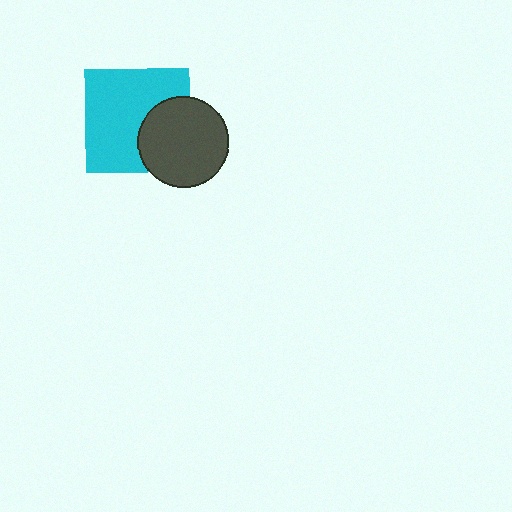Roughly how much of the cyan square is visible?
Most of it is visible (roughly 68%).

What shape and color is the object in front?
The object in front is a dark gray circle.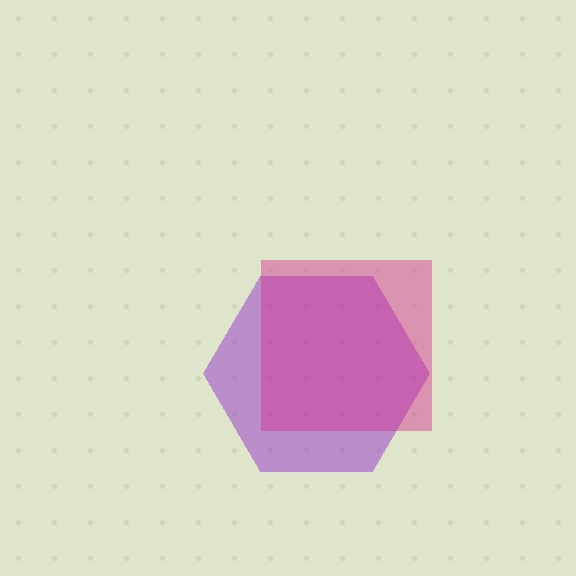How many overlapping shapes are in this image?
There are 2 overlapping shapes in the image.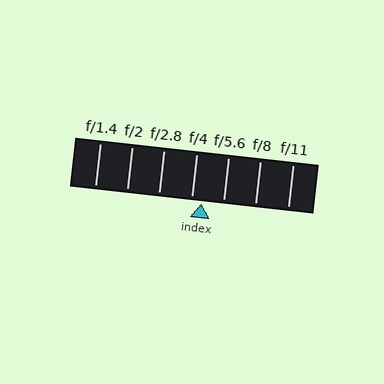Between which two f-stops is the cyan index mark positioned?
The index mark is between f/4 and f/5.6.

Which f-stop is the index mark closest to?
The index mark is closest to f/4.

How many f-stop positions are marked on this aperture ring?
There are 7 f-stop positions marked.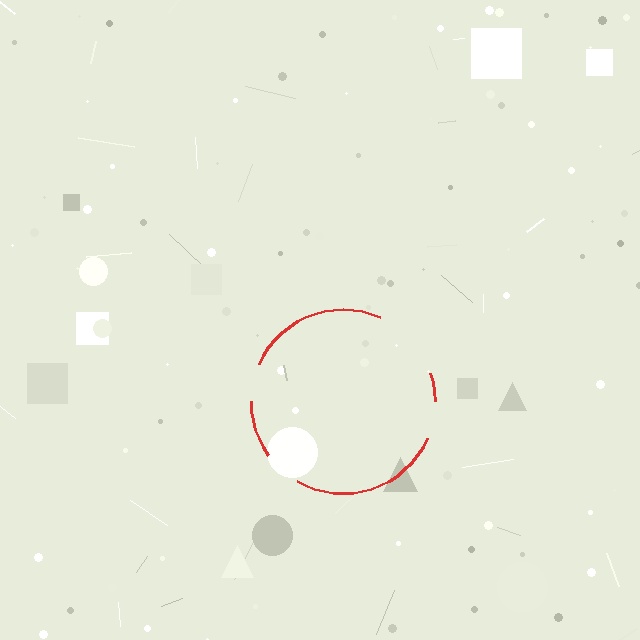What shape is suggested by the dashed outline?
The dashed outline suggests a circle.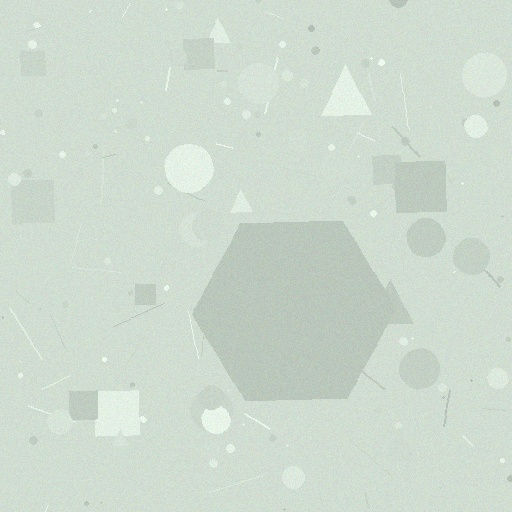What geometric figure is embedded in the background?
A hexagon is embedded in the background.